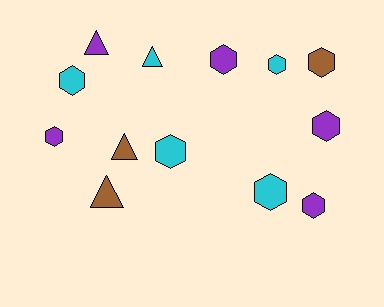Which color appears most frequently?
Cyan, with 5 objects.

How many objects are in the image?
There are 13 objects.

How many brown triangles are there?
There are 2 brown triangles.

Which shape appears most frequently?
Hexagon, with 9 objects.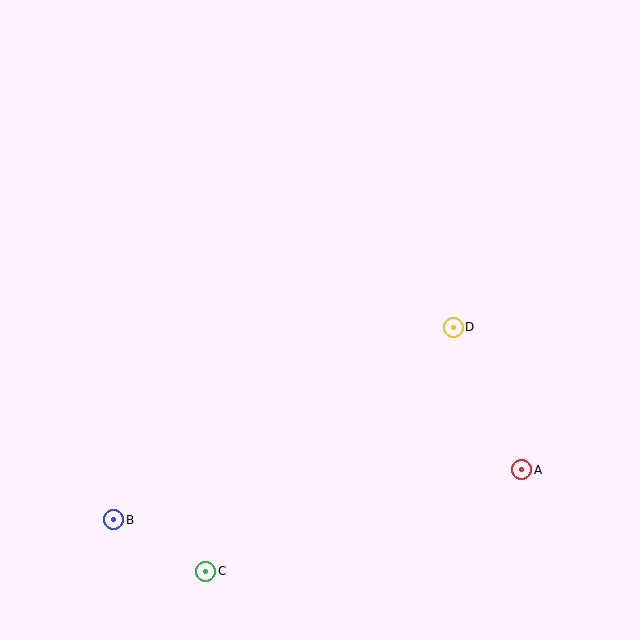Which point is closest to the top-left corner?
Point B is closest to the top-left corner.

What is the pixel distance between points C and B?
The distance between C and B is 105 pixels.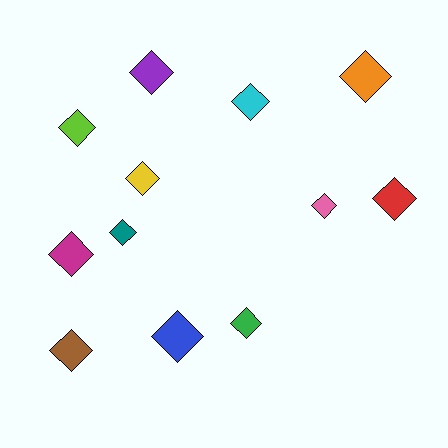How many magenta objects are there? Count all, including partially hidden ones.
There is 1 magenta object.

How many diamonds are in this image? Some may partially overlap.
There are 12 diamonds.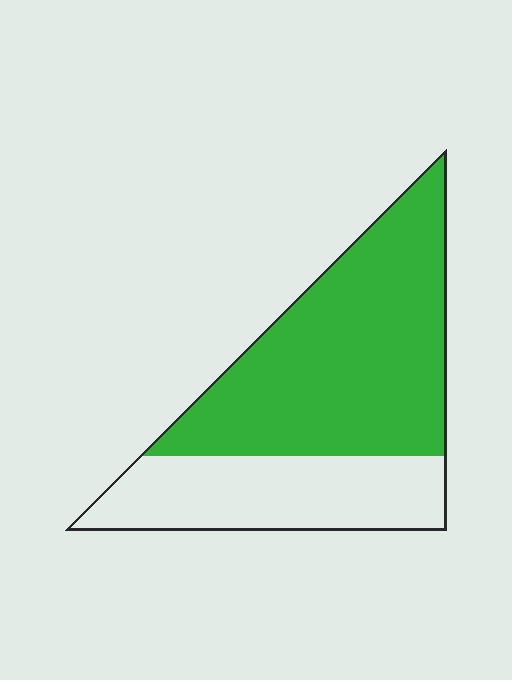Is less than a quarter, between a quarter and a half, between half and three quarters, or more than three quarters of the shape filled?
Between half and three quarters.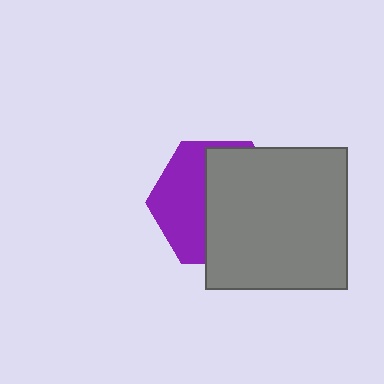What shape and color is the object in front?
The object in front is a gray square.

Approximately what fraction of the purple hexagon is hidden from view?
Roughly 58% of the purple hexagon is hidden behind the gray square.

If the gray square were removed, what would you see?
You would see the complete purple hexagon.